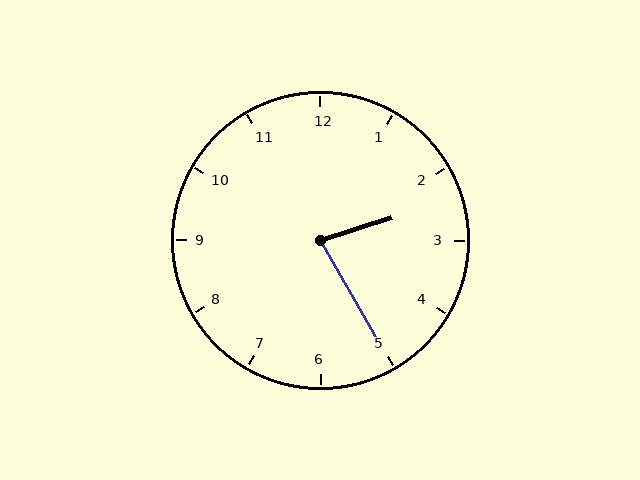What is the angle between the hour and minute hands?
Approximately 78 degrees.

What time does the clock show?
2:25.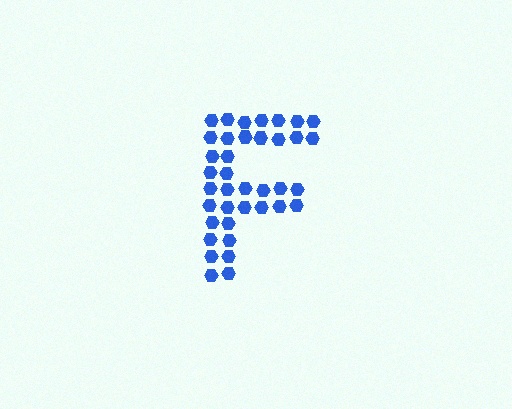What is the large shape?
The large shape is the letter F.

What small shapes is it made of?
It is made of small hexagons.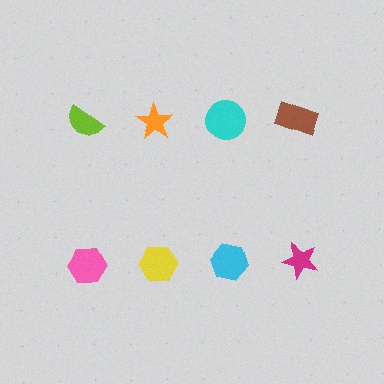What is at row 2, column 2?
A yellow hexagon.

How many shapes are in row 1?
4 shapes.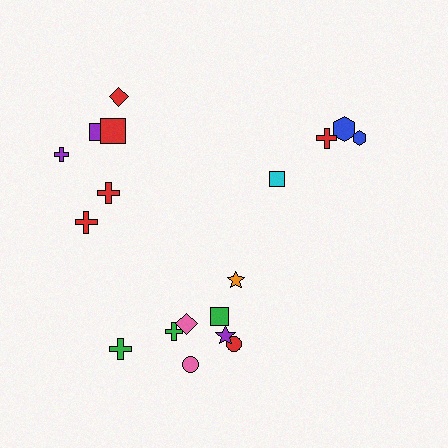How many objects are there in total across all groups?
There are 18 objects.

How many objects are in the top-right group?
There are 4 objects.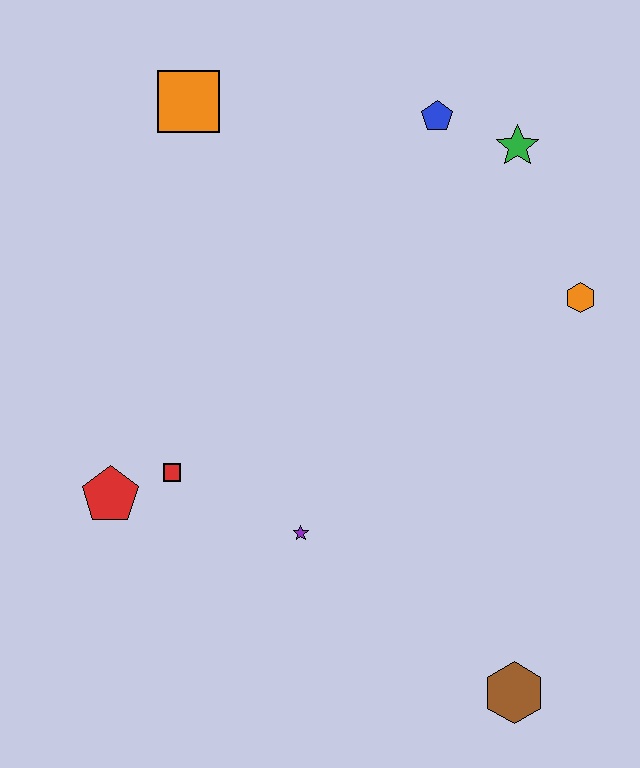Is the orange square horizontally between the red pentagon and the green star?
Yes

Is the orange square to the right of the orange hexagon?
No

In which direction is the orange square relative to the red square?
The orange square is above the red square.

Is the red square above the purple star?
Yes